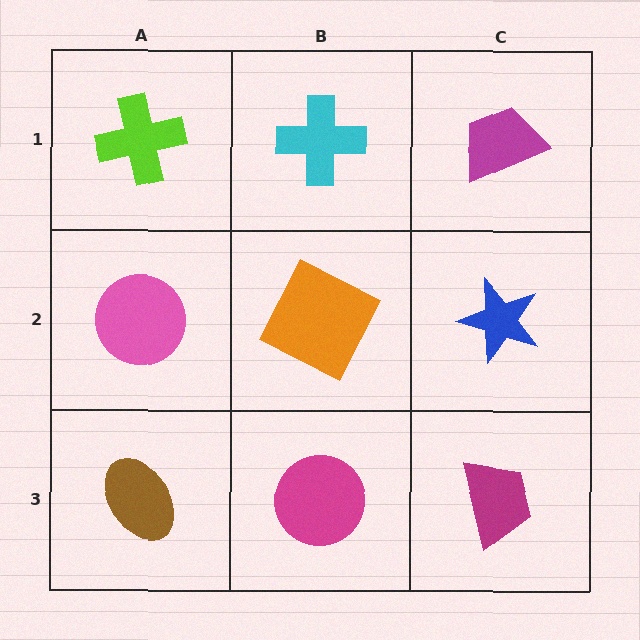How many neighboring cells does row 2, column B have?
4.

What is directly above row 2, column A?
A lime cross.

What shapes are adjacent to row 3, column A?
A pink circle (row 2, column A), a magenta circle (row 3, column B).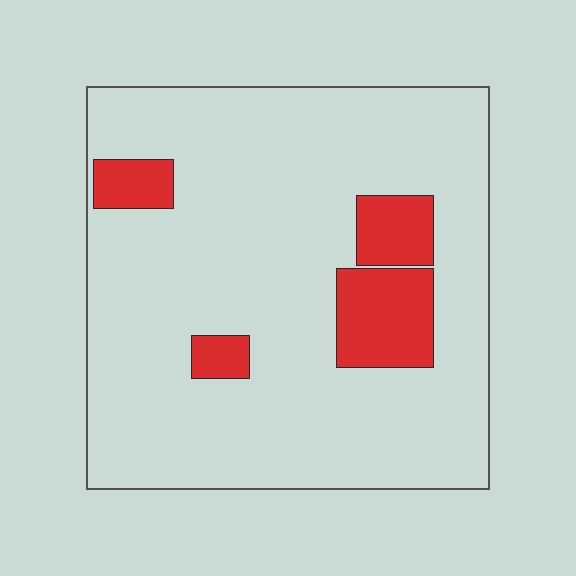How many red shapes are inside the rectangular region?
4.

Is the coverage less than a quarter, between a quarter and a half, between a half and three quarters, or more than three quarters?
Less than a quarter.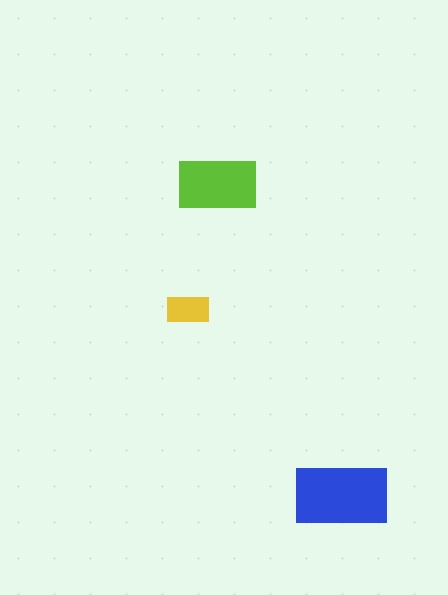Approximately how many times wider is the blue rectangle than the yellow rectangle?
About 2 times wider.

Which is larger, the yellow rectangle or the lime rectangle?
The lime one.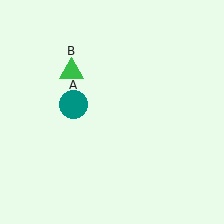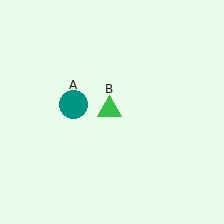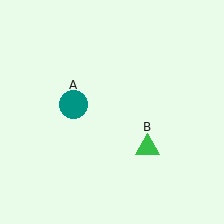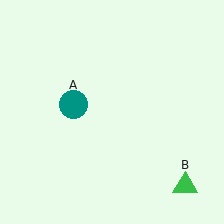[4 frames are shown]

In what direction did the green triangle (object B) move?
The green triangle (object B) moved down and to the right.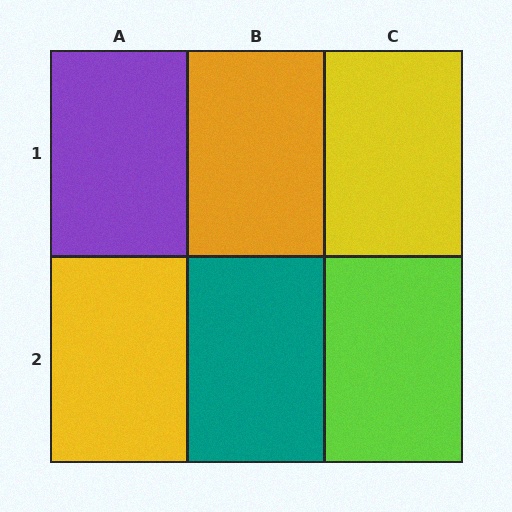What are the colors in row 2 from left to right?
Yellow, teal, lime.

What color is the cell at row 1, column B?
Orange.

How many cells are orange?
1 cell is orange.